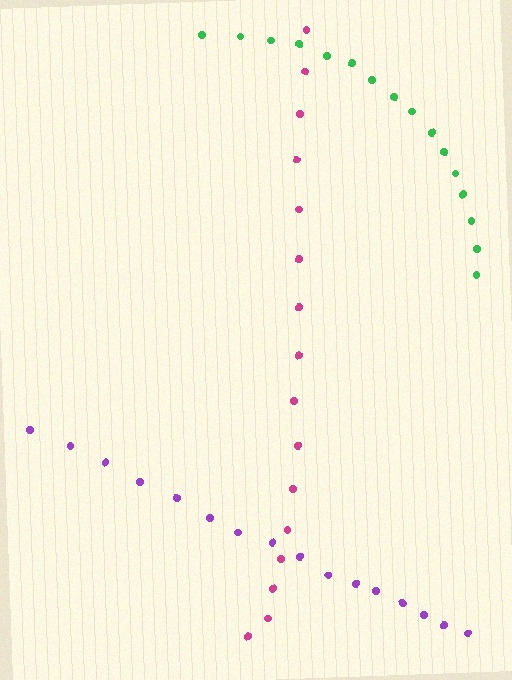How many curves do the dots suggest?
There are 3 distinct paths.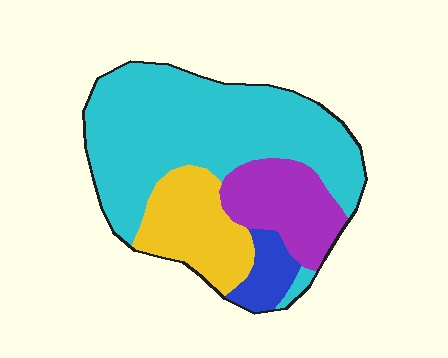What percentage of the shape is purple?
Purple covers about 20% of the shape.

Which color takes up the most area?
Cyan, at roughly 55%.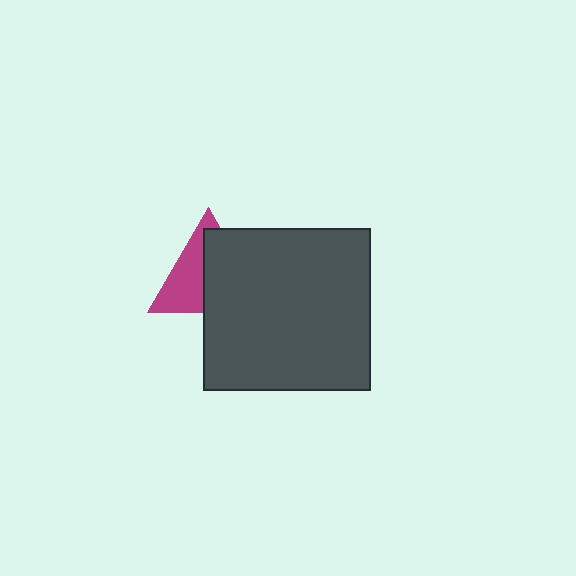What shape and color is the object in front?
The object in front is a dark gray rectangle.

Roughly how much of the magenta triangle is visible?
About half of it is visible (roughly 46%).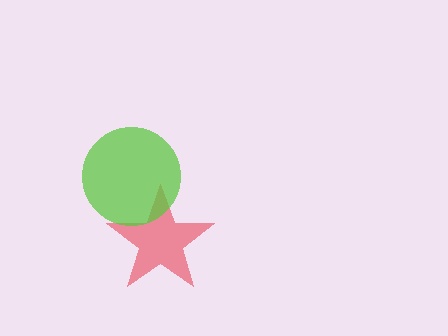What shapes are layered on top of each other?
The layered shapes are: a red star, a lime circle.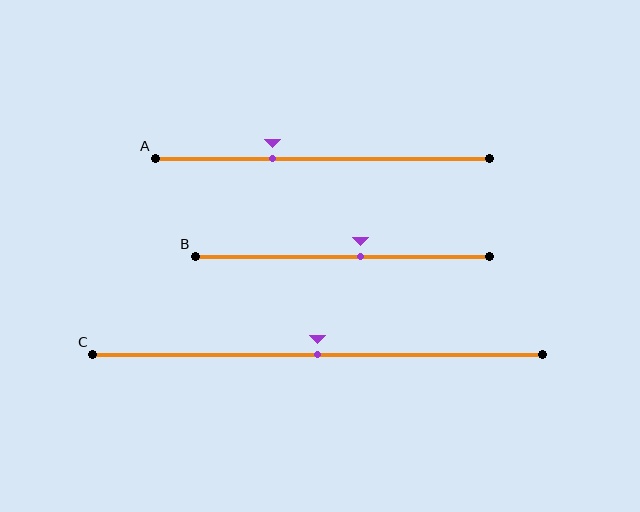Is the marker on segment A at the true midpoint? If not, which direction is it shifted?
No, the marker on segment A is shifted to the left by about 15% of the segment length.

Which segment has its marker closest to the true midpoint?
Segment C has its marker closest to the true midpoint.